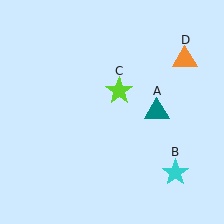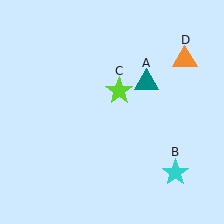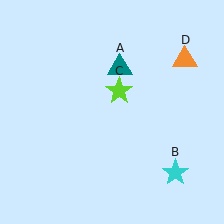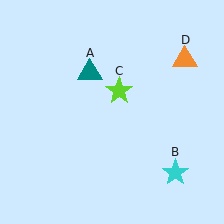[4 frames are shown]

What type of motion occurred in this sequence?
The teal triangle (object A) rotated counterclockwise around the center of the scene.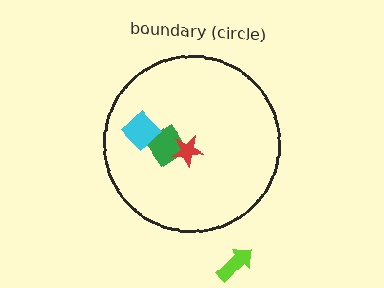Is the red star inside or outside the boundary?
Inside.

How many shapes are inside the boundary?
3 inside, 1 outside.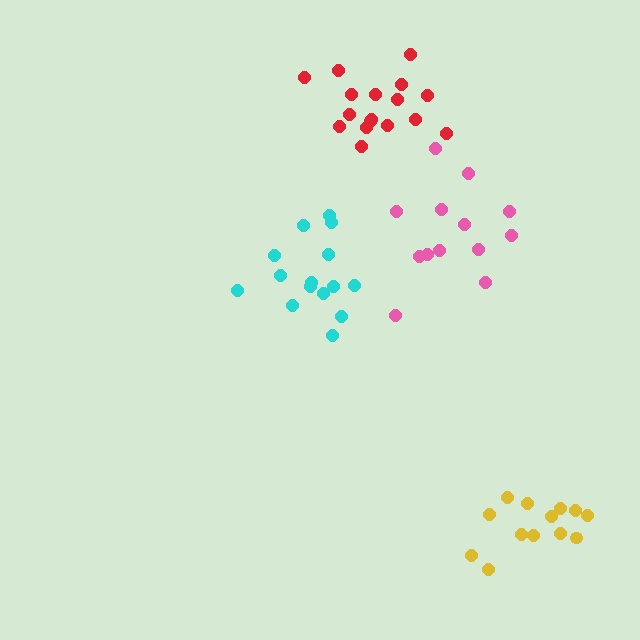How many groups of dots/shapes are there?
There are 4 groups.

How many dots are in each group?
Group 1: 15 dots, Group 2: 17 dots, Group 3: 13 dots, Group 4: 13 dots (58 total).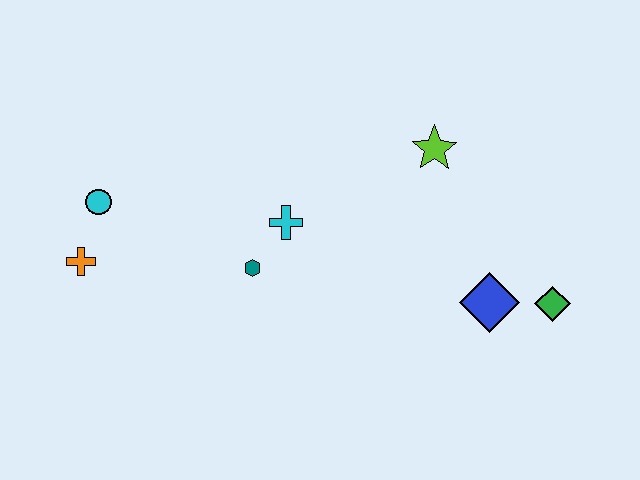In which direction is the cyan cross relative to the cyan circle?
The cyan cross is to the right of the cyan circle.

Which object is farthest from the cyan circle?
The green diamond is farthest from the cyan circle.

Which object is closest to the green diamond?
The blue diamond is closest to the green diamond.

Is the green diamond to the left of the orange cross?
No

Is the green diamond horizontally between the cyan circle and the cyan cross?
No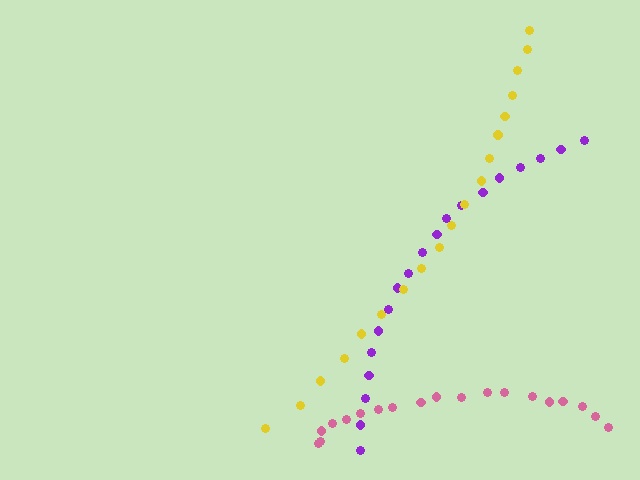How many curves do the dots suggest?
There are 3 distinct paths.